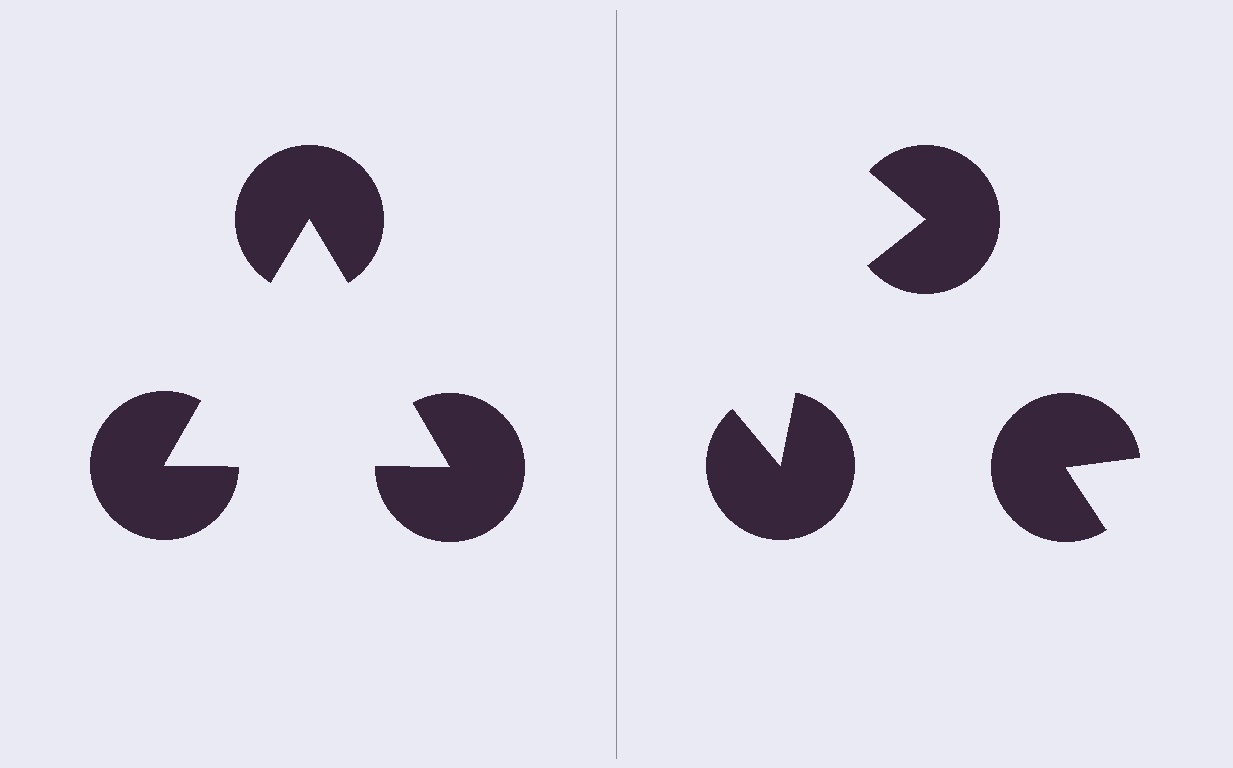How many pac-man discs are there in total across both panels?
6 — 3 on each side.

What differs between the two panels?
The pac-man discs are positioned identically on both sides; only the wedge orientations differ. On the left they align to a triangle; on the right they are misaligned.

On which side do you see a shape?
An illusory triangle appears on the left side. On the right side the wedge cuts are rotated, so no coherent shape forms.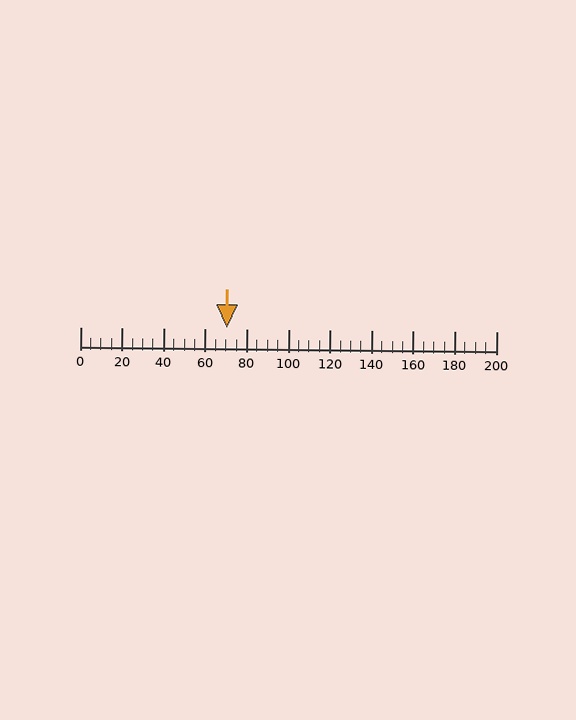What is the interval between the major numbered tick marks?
The major tick marks are spaced 20 units apart.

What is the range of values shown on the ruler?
The ruler shows values from 0 to 200.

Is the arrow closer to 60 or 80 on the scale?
The arrow is closer to 80.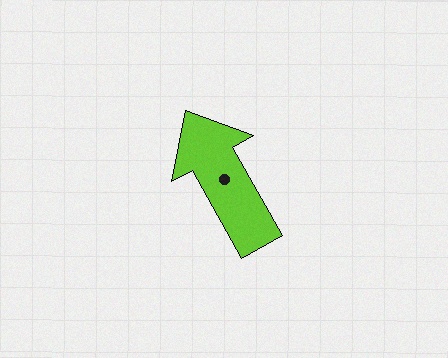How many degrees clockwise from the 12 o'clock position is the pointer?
Approximately 331 degrees.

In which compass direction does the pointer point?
Northwest.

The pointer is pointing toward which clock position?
Roughly 11 o'clock.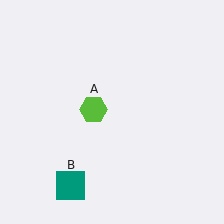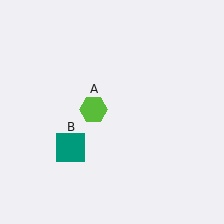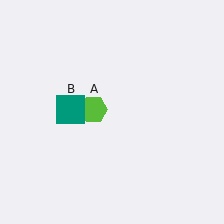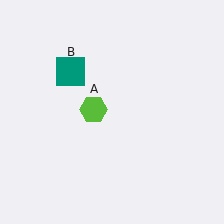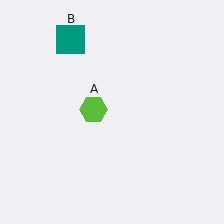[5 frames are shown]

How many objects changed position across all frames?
1 object changed position: teal square (object B).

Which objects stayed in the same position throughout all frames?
Lime hexagon (object A) remained stationary.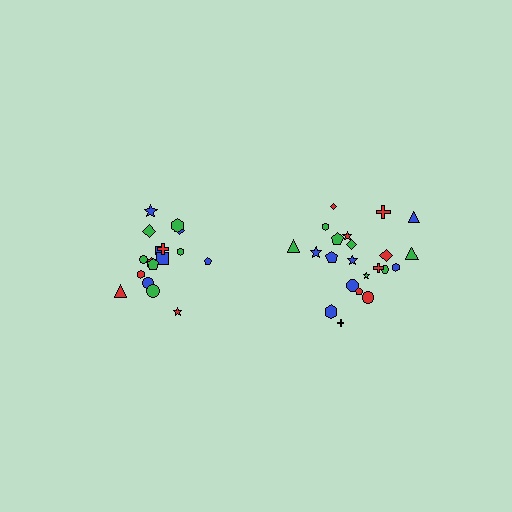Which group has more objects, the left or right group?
The right group.